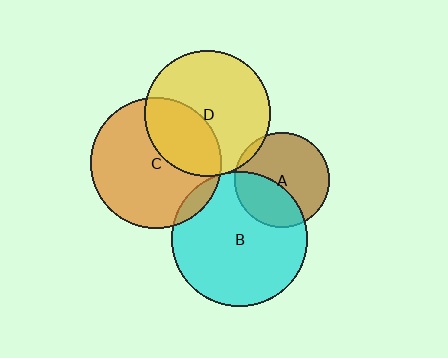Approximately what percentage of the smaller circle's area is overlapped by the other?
Approximately 5%.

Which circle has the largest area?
Circle B (cyan).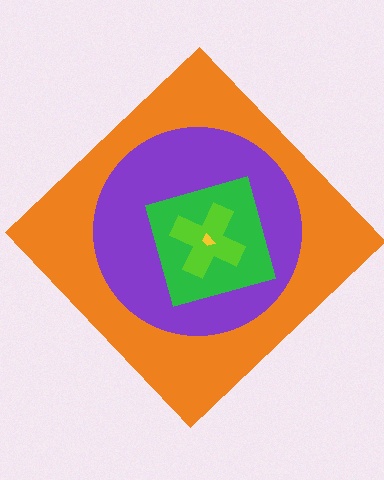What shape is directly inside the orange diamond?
The purple circle.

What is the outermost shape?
The orange diamond.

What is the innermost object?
The yellow trapezoid.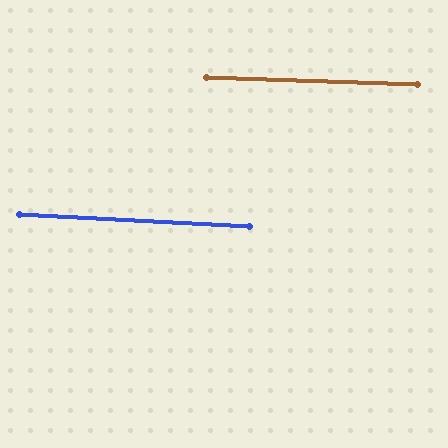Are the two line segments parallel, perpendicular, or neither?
Parallel — their directions differ by only 1.1°.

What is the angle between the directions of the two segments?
Approximately 1 degree.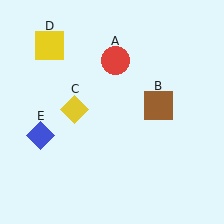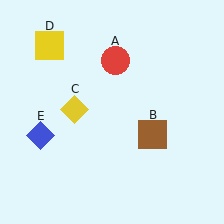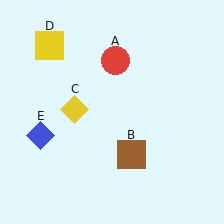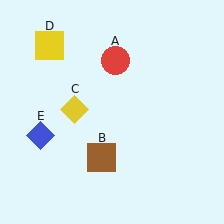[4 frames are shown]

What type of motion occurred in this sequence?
The brown square (object B) rotated clockwise around the center of the scene.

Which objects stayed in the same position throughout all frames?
Red circle (object A) and yellow diamond (object C) and yellow square (object D) and blue diamond (object E) remained stationary.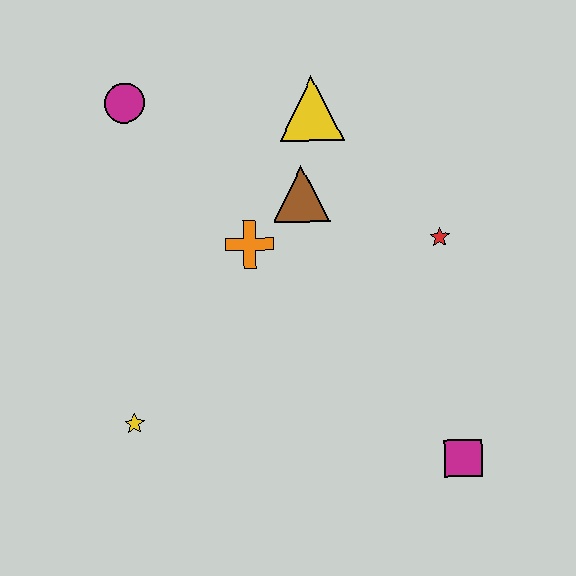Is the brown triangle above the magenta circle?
No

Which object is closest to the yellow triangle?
The brown triangle is closest to the yellow triangle.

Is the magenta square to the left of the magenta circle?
No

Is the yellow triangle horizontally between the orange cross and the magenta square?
Yes